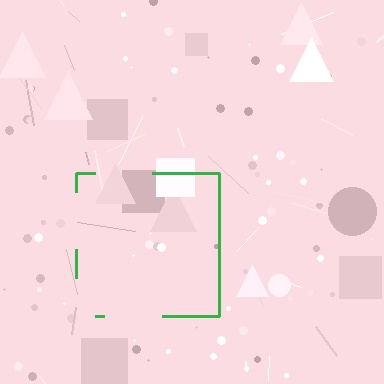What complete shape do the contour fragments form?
The contour fragments form a square.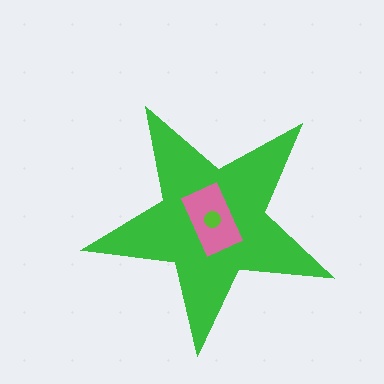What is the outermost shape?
The green star.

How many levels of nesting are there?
3.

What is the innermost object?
The lime circle.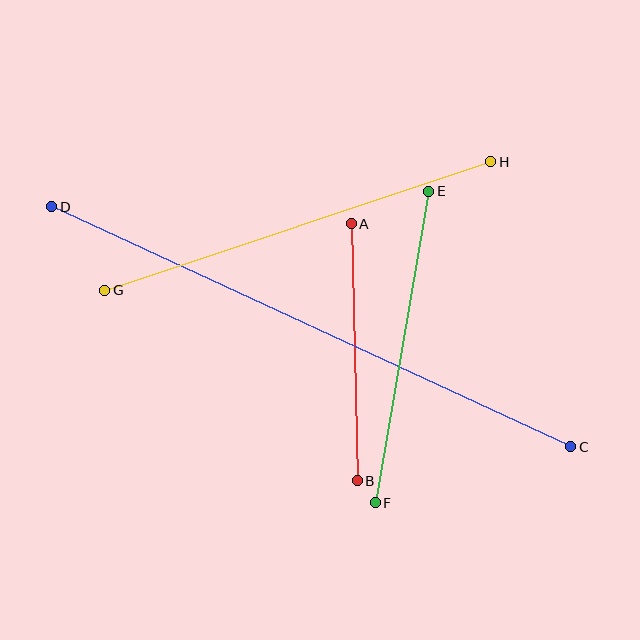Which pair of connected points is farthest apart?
Points C and D are farthest apart.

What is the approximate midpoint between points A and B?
The midpoint is at approximately (354, 352) pixels.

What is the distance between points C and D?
The distance is approximately 572 pixels.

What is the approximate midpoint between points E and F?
The midpoint is at approximately (402, 347) pixels.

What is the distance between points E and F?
The distance is approximately 316 pixels.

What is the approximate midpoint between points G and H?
The midpoint is at approximately (298, 226) pixels.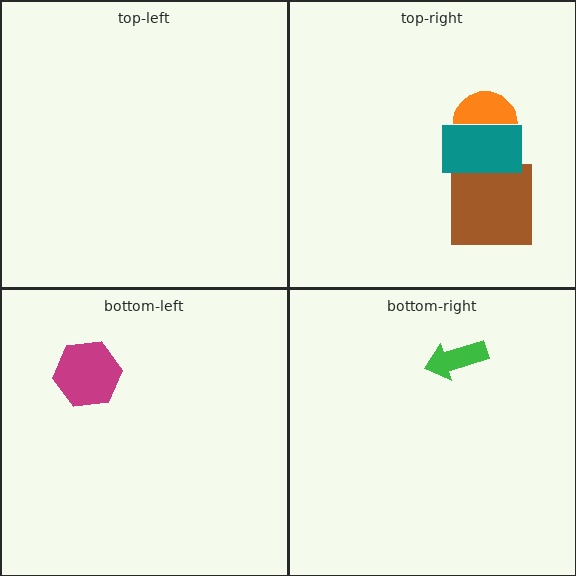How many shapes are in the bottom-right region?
1.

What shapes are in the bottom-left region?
The magenta hexagon.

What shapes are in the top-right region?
The orange semicircle, the brown square, the teal rectangle.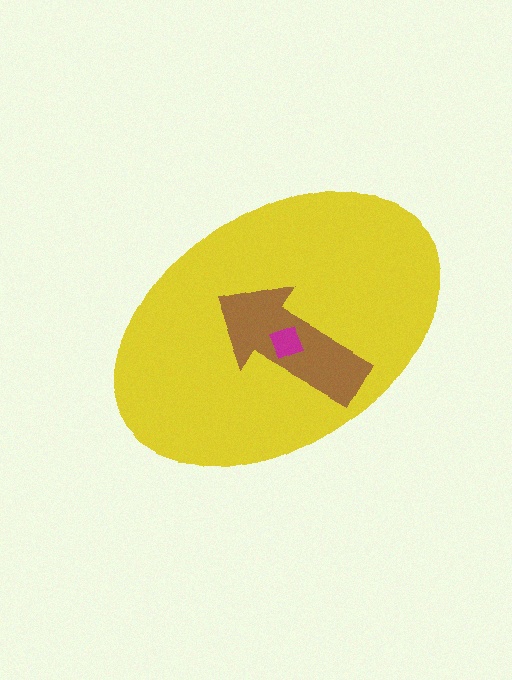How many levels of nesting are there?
3.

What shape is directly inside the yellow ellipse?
The brown arrow.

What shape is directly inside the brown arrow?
The magenta square.